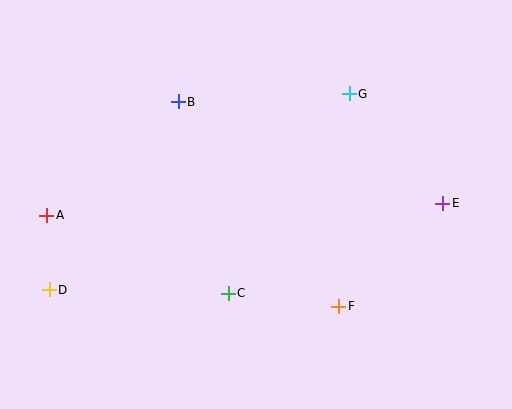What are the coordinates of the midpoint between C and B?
The midpoint between C and B is at (203, 198).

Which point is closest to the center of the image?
Point C at (228, 293) is closest to the center.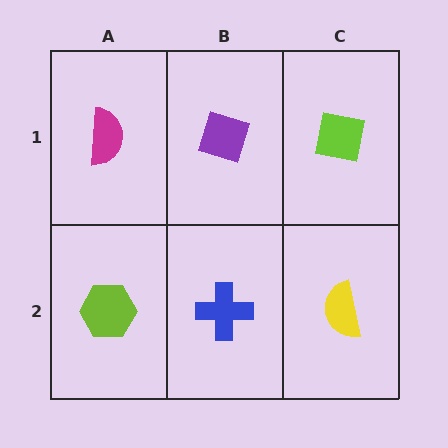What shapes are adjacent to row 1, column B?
A blue cross (row 2, column B), a magenta semicircle (row 1, column A), a lime square (row 1, column C).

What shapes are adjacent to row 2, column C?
A lime square (row 1, column C), a blue cross (row 2, column B).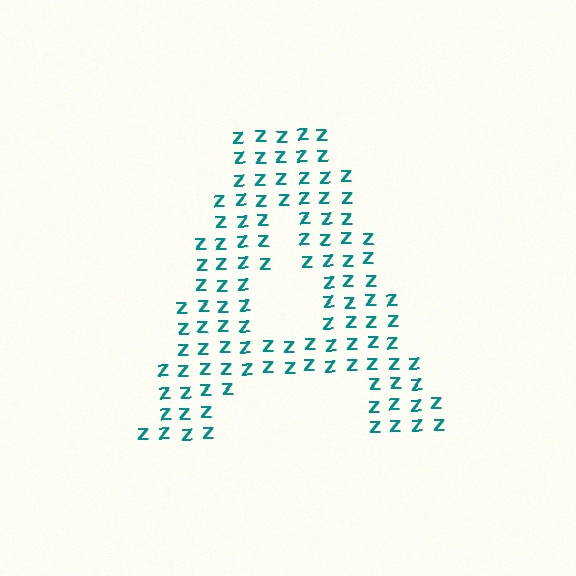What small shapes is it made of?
It is made of small letter Z's.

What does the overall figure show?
The overall figure shows the letter A.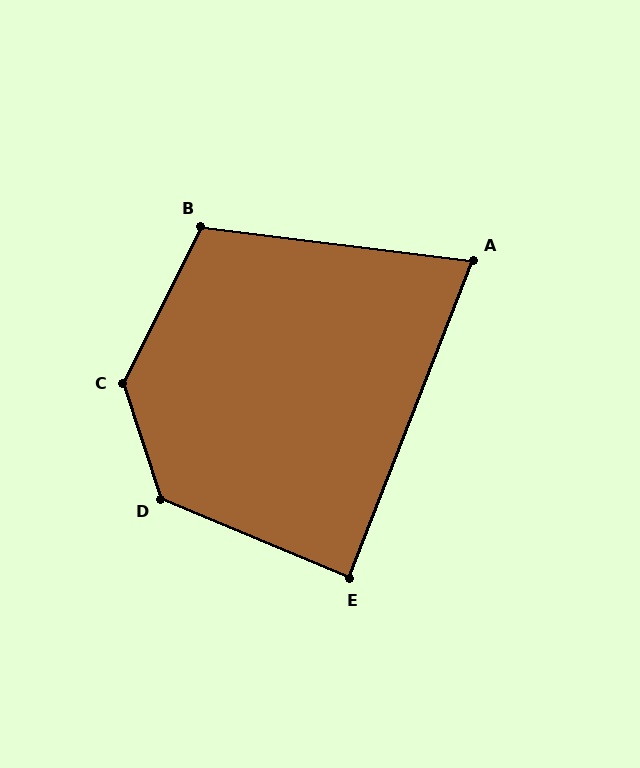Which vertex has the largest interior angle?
C, at approximately 136 degrees.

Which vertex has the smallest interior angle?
A, at approximately 76 degrees.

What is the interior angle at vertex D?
Approximately 131 degrees (obtuse).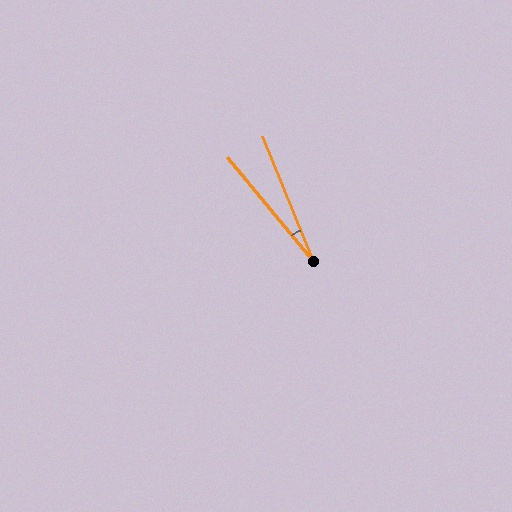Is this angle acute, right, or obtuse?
It is acute.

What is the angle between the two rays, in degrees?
Approximately 17 degrees.